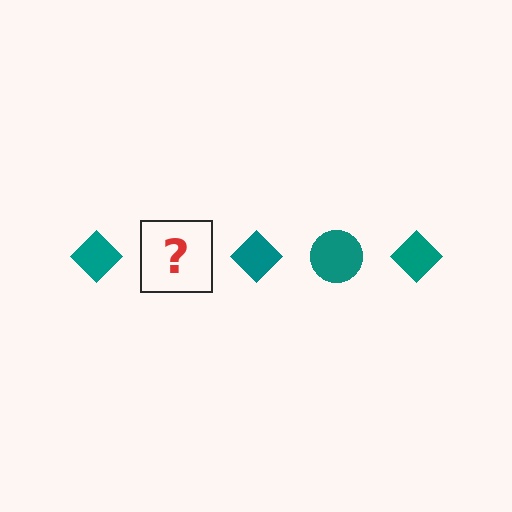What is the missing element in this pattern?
The missing element is a teal circle.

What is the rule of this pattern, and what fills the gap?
The rule is that the pattern cycles through diamond, circle shapes in teal. The gap should be filled with a teal circle.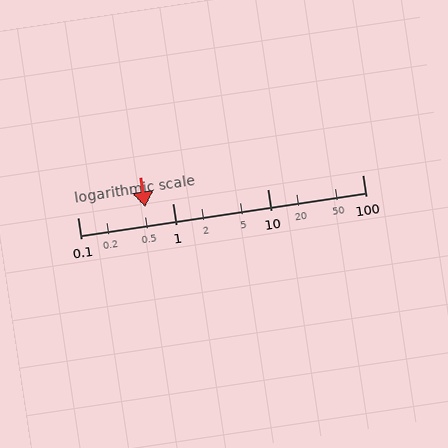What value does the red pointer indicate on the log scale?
The pointer indicates approximately 0.52.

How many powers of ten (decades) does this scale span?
The scale spans 3 decades, from 0.1 to 100.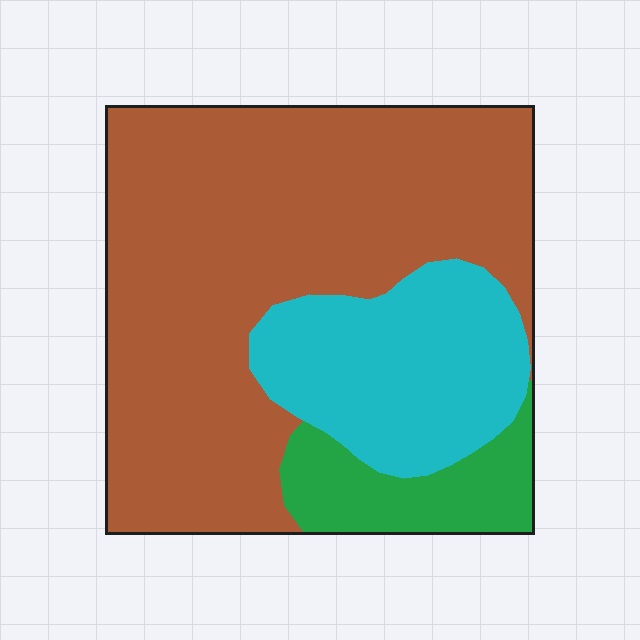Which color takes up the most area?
Brown, at roughly 65%.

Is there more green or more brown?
Brown.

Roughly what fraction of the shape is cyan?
Cyan covers roughly 25% of the shape.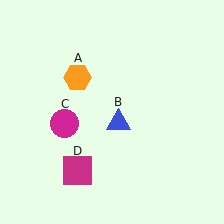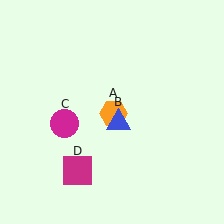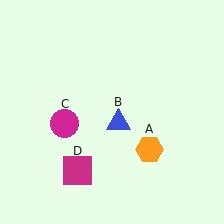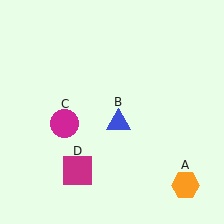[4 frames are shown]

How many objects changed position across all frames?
1 object changed position: orange hexagon (object A).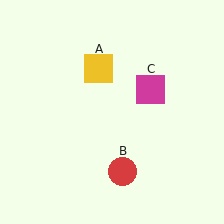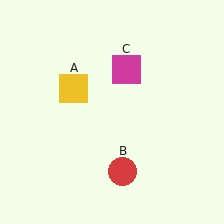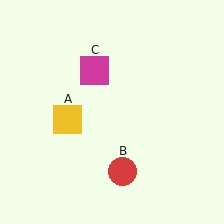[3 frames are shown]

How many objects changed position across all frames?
2 objects changed position: yellow square (object A), magenta square (object C).